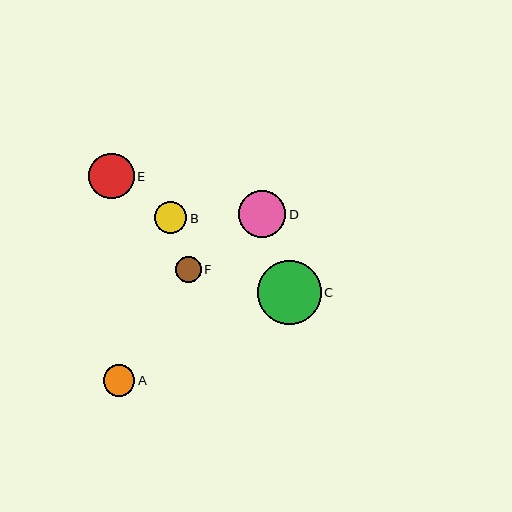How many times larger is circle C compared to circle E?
Circle C is approximately 1.4 times the size of circle E.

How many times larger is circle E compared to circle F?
Circle E is approximately 1.7 times the size of circle F.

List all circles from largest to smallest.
From largest to smallest: C, D, E, B, A, F.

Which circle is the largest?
Circle C is the largest with a size of approximately 64 pixels.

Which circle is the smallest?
Circle F is the smallest with a size of approximately 26 pixels.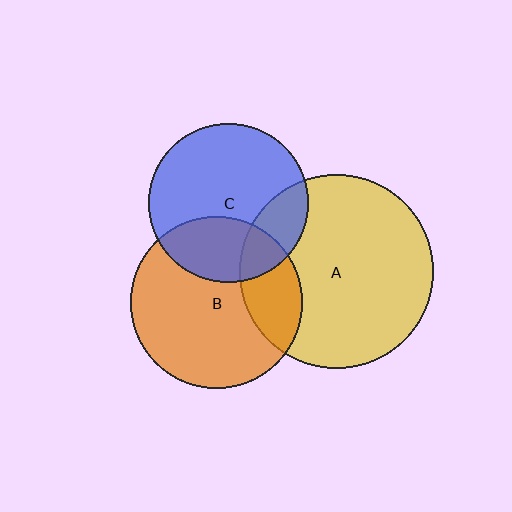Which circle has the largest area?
Circle A (yellow).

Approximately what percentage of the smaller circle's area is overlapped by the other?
Approximately 30%.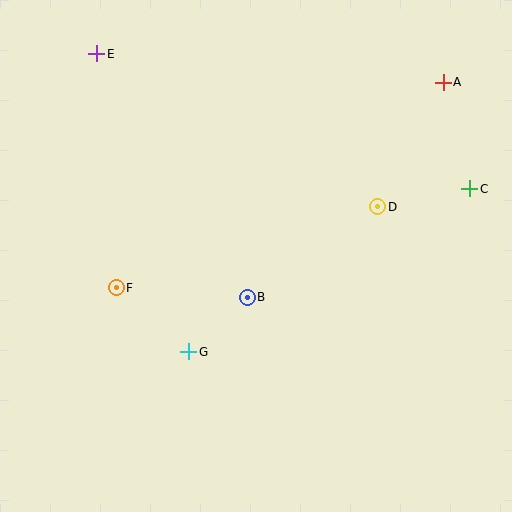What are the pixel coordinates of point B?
Point B is at (247, 297).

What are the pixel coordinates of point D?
Point D is at (378, 207).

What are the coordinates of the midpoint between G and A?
The midpoint between G and A is at (316, 217).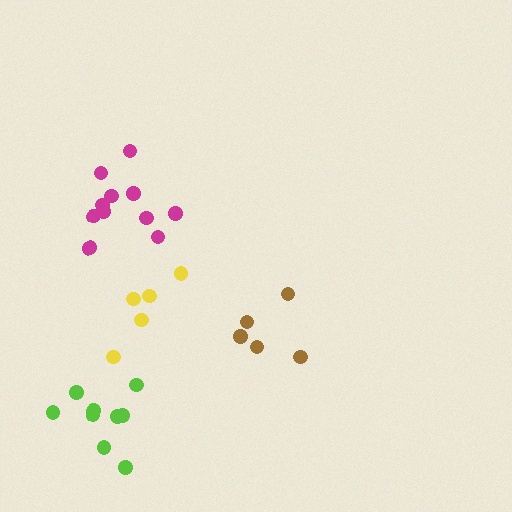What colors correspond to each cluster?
The clusters are colored: brown, yellow, magenta, lime.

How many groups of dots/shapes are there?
There are 4 groups.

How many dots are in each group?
Group 1: 5 dots, Group 2: 5 dots, Group 3: 11 dots, Group 4: 9 dots (30 total).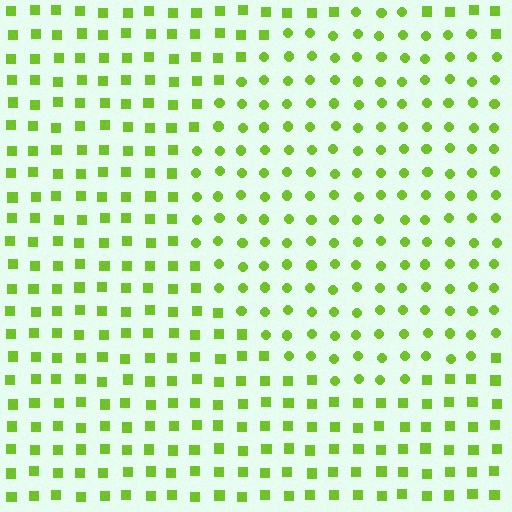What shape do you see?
I see a circle.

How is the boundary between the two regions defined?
The boundary is defined by a change in element shape: circles inside vs. squares outside. All elements share the same color and spacing.